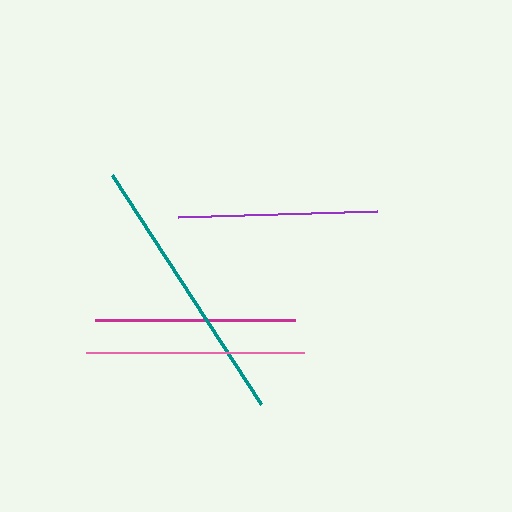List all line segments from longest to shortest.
From longest to shortest: teal, pink, purple, magenta.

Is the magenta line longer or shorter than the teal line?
The teal line is longer than the magenta line.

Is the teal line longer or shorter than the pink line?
The teal line is longer than the pink line.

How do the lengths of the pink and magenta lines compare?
The pink and magenta lines are approximately the same length.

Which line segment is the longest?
The teal line is the longest at approximately 274 pixels.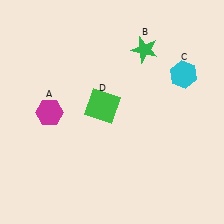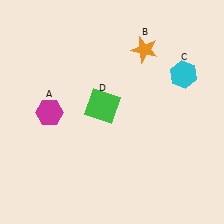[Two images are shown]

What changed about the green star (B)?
In Image 1, B is green. In Image 2, it changed to orange.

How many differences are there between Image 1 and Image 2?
There is 1 difference between the two images.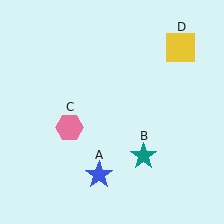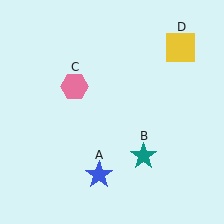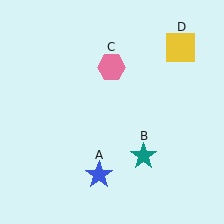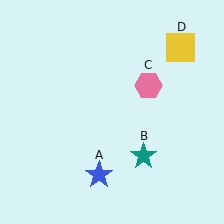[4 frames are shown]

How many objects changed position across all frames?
1 object changed position: pink hexagon (object C).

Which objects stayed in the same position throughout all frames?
Blue star (object A) and teal star (object B) and yellow square (object D) remained stationary.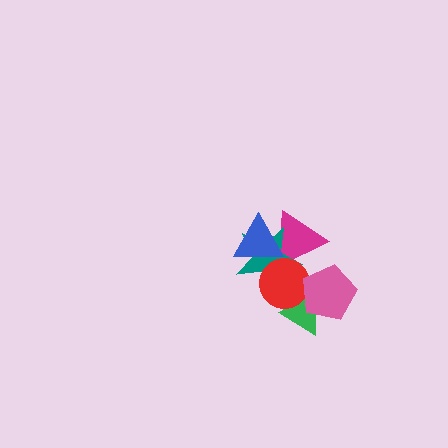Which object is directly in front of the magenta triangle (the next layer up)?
The teal star is directly in front of the magenta triangle.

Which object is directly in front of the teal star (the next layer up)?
The red circle is directly in front of the teal star.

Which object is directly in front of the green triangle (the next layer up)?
The red circle is directly in front of the green triangle.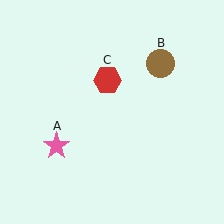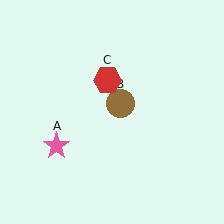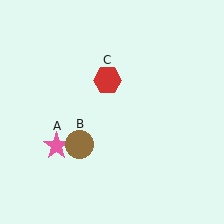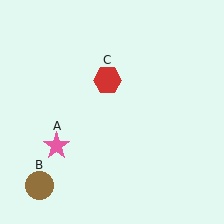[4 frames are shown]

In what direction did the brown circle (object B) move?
The brown circle (object B) moved down and to the left.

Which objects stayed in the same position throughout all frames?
Pink star (object A) and red hexagon (object C) remained stationary.